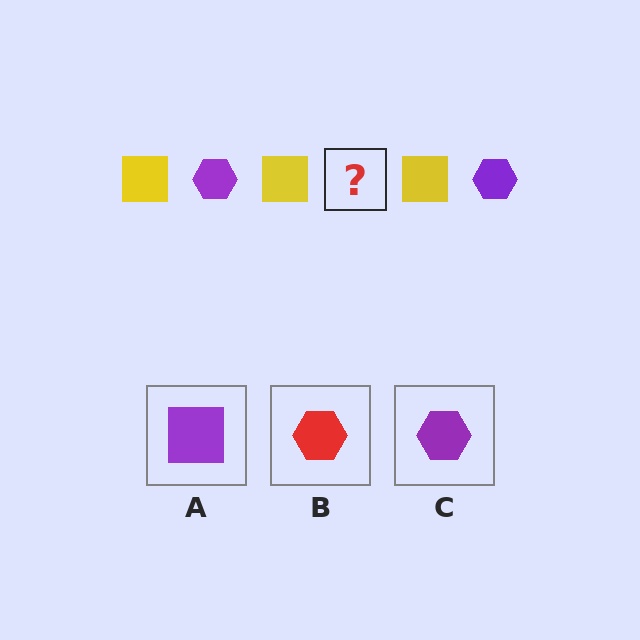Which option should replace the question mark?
Option C.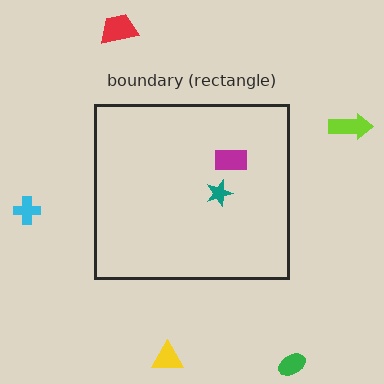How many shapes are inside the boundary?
2 inside, 5 outside.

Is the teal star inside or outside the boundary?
Inside.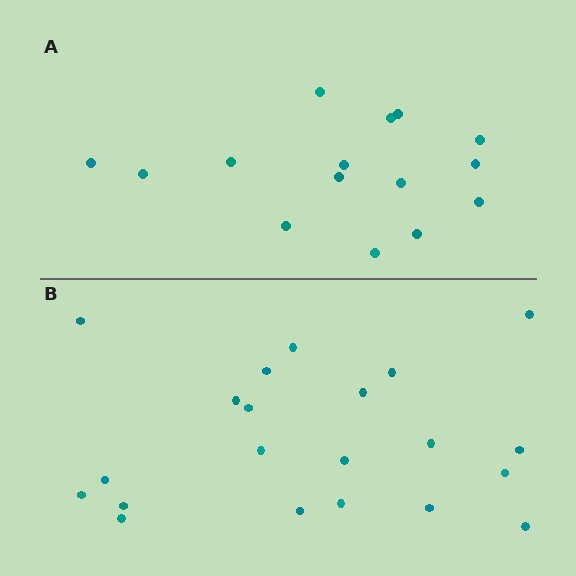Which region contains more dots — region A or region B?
Region B (the bottom region) has more dots.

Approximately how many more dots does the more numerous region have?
Region B has about 6 more dots than region A.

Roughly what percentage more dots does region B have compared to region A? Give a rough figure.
About 40% more.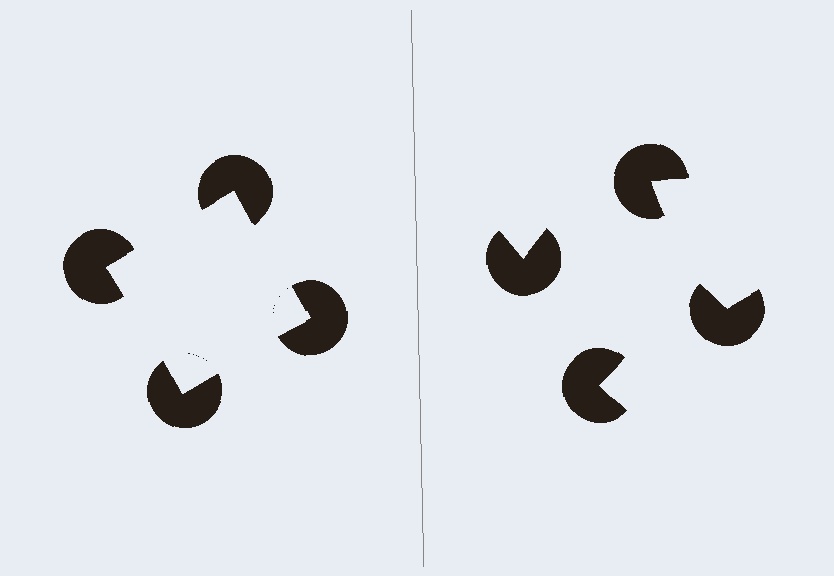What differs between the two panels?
The pac-man discs are positioned identically on both sides; only the wedge orientations differ. On the left they align to a square; on the right they are misaligned.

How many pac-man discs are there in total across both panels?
8 — 4 on each side.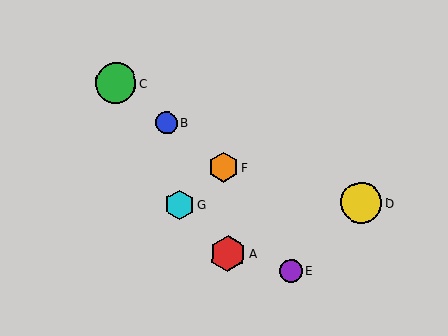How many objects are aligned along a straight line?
3 objects (B, C, F) are aligned along a straight line.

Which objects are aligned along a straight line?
Objects B, C, F are aligned along a straight line.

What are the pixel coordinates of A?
Object A is at (228, 254).